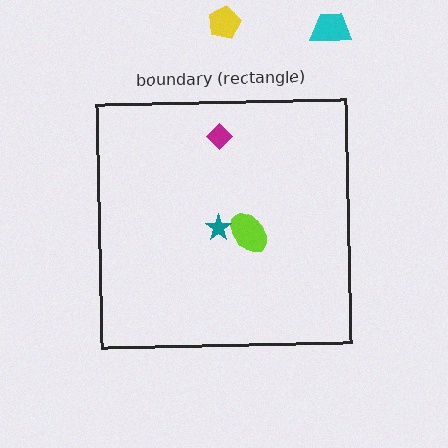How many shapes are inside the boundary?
3 inside, 2 outside.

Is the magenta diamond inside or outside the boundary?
Inside.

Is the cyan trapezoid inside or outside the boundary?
Outside.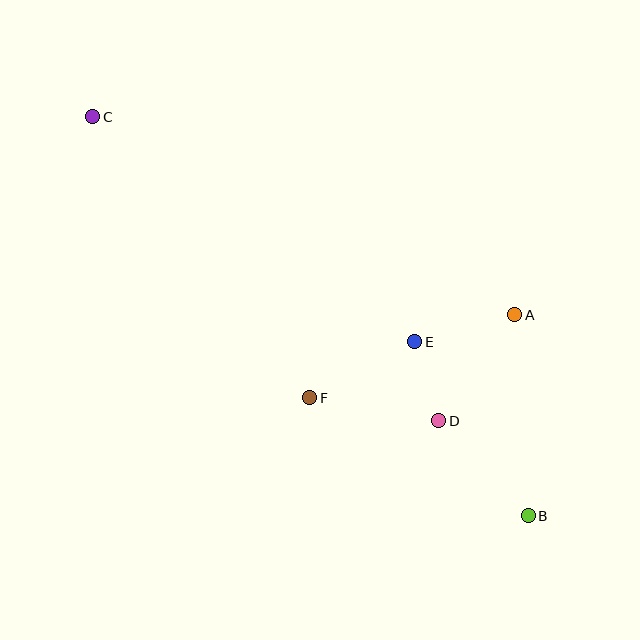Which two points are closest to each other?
Points D and E are closest to each other.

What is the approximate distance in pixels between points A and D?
The distance between A and D is approximately 131 pixels.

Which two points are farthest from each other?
Points B and C are farthest from each other.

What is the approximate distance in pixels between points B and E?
The distance between B and E is approximately 207 pixels.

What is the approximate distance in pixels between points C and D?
The distance between C and D is approximately 460 pixels.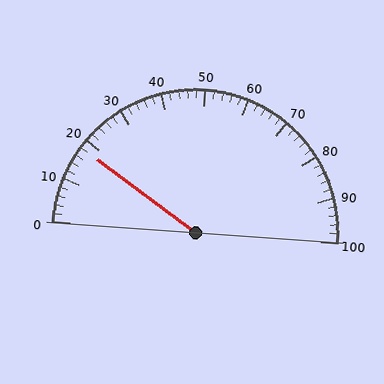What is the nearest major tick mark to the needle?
The nearest major tick mark is 20.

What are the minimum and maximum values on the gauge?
The gauge ranges from 0 to 100.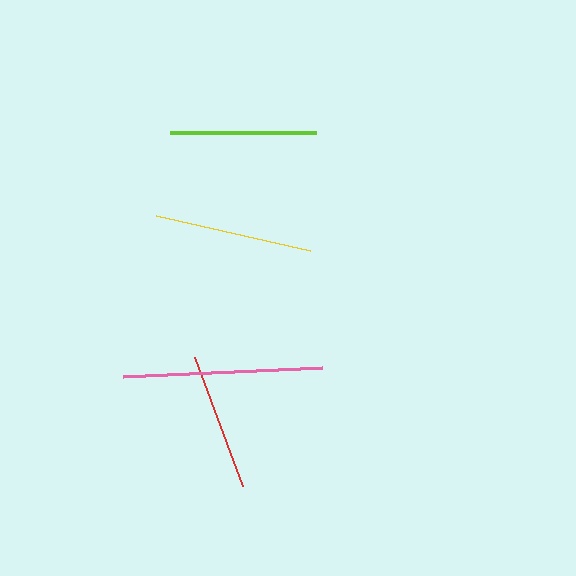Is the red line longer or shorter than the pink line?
The pink line is longer than the red line.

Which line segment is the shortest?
The red line is the shortest at approximately 138 pixels.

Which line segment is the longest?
The pink line is the longest at approximately 199 pixels.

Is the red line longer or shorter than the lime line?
The lime line is longer than the red line.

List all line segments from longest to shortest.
From longest to shortest: pink, yellow, lime, red.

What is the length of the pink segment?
The pink segment is approximately 199 pixels long.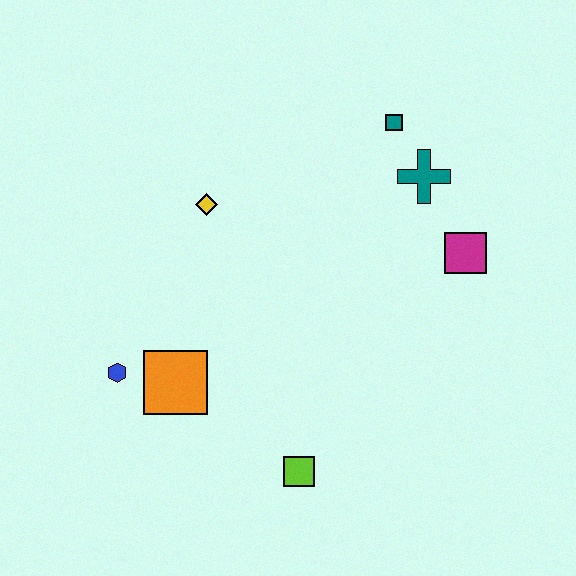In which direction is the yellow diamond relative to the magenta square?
The yellow diamond is to the left of the magenta square.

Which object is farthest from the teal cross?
The blue hexagon is farthest from the teal cross.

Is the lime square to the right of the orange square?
Yes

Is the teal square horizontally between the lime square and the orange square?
No